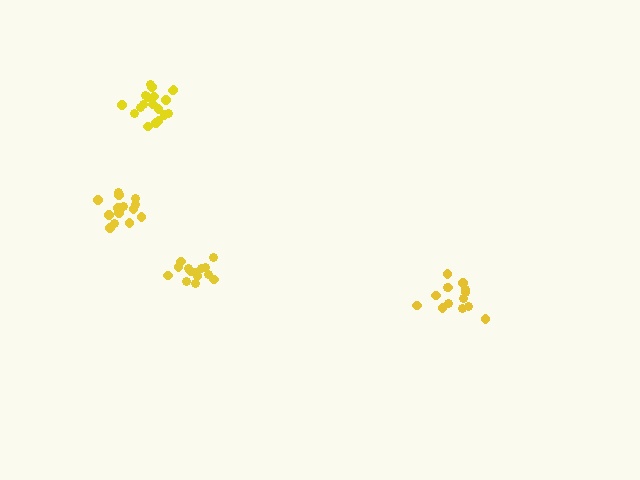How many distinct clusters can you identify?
There are 4 distinct clusters.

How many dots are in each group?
Group 1: 19 dots, Group 2: 14 dots, Group 3: 14 dots, Group 4: 14 dots (61 total).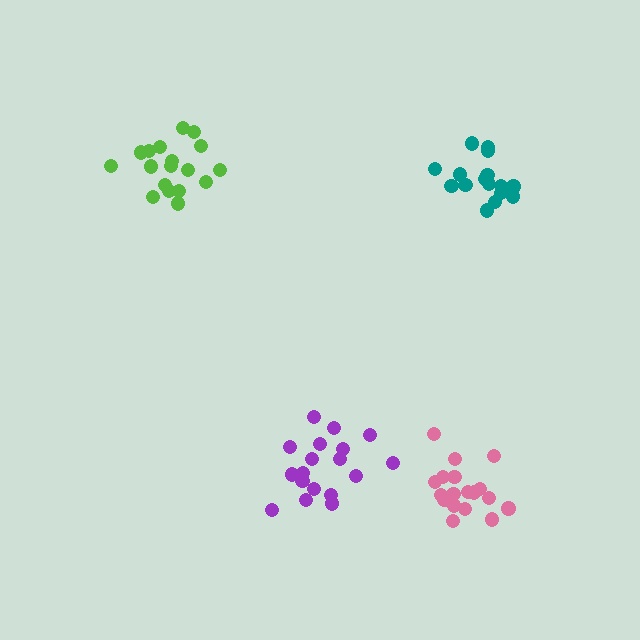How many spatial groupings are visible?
There are 4 spatial groupings.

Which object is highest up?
The lime cluster is topmost.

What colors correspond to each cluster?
The clusters are colored: pink, teal, lime, purple.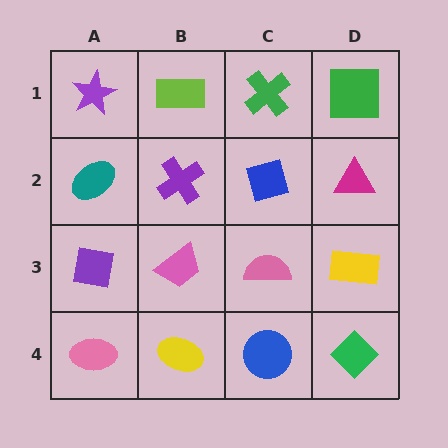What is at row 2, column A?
A teal ellipse.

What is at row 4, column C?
A blue circle.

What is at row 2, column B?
A purple cross.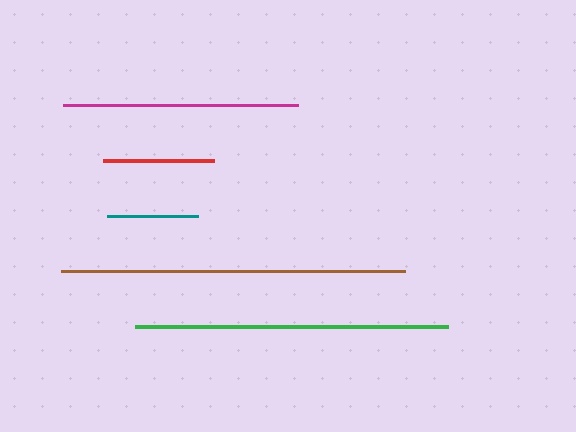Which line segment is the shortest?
The teal line is the shortest at approximately 91 pixels.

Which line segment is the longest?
The brown line is the longest at approximately 343 pixels.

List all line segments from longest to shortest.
From longest to shortest: brown, green, magenta, red, teal.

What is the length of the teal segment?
The teal segment is approximately 91 pixels long.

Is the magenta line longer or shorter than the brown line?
The brown line is longer than the magenta line.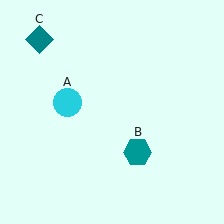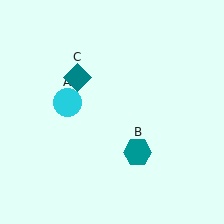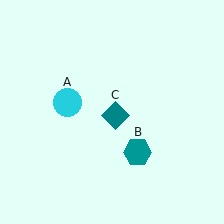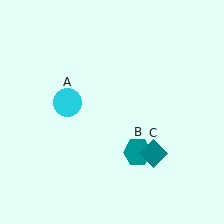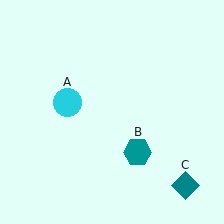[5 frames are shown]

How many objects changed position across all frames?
1 object changed position: teal diamond (object C).